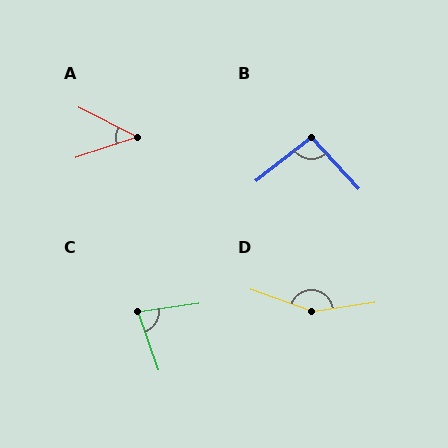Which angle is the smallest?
A, at approximately 46 degrees.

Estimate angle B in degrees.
Approximately 95 degrees.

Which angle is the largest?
D, at approximately 151 degrees.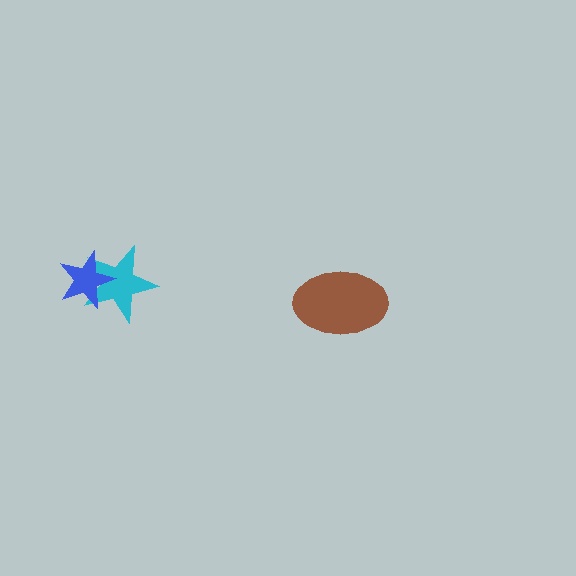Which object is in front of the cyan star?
The blue star is in front of the cyan star.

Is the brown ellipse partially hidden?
No, no other shape covers it.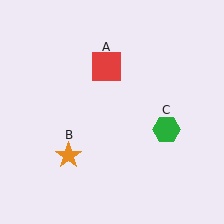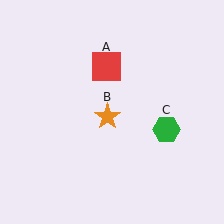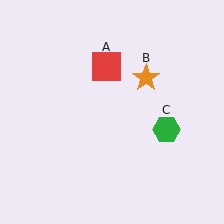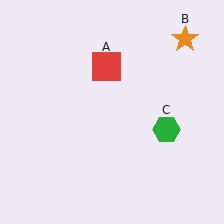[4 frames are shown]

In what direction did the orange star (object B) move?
The orange star (object B) moved up and to the right.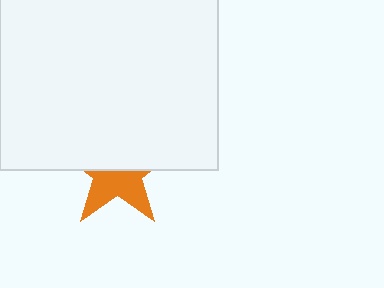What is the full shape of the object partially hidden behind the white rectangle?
The partially hidden object is an orange star.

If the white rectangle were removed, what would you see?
You would see the complete orange star.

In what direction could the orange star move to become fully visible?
The orange star could move down. That would shift it out from behind the white rectangle entirely.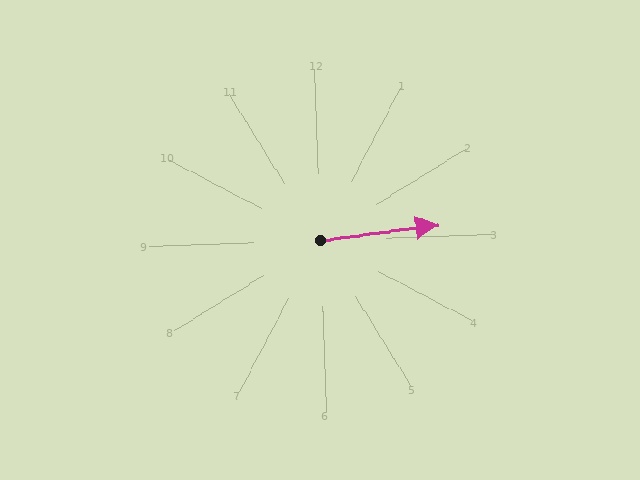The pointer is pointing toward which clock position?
Roughly 3 o'clock.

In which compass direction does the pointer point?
East.